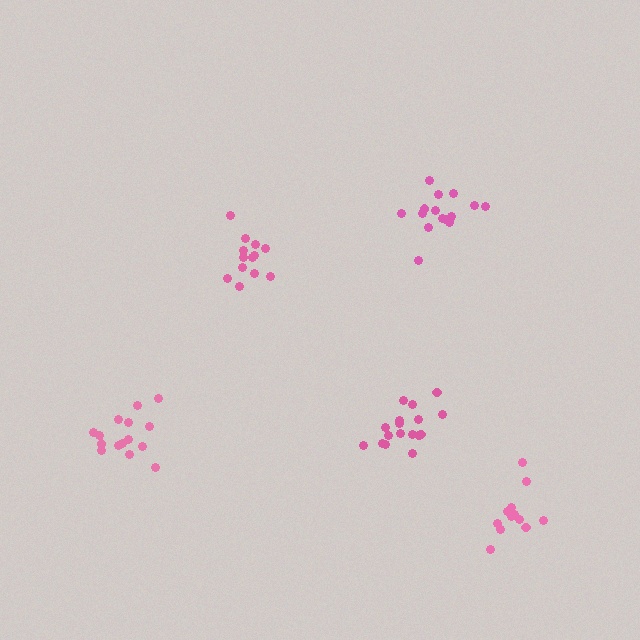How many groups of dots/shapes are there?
There are 5 groups.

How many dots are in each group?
Group 1: 17 dots, Group 2: 16 dots, Group 3: 13 dots, Group 4: 12 dots, Group 5: 15 dots (73 total).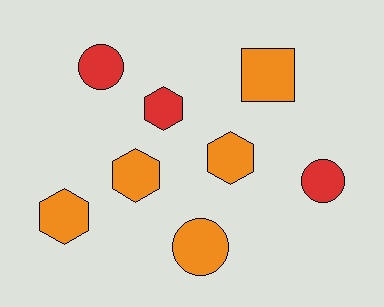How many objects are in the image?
There are 8 objects.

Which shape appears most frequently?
Hexagon, with 4 objects.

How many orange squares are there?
There is 1 orange square.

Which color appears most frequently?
Orange, with 5 objects.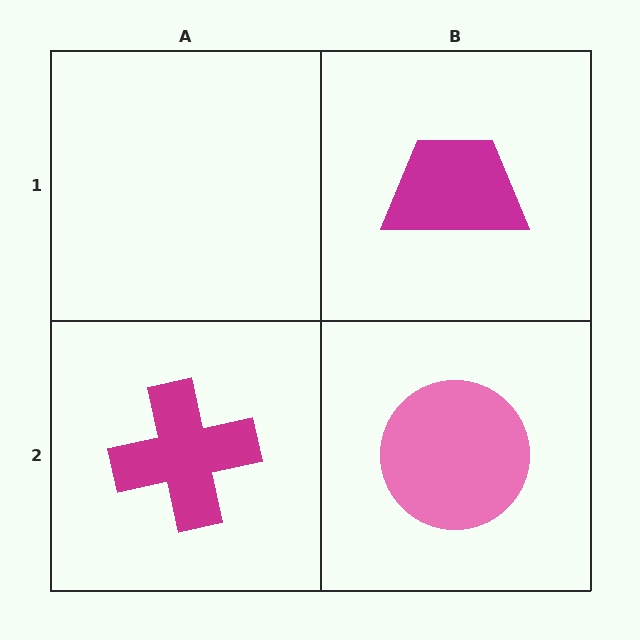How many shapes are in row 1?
1 shape.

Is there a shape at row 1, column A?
No, that cell is empty.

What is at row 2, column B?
A pink circle.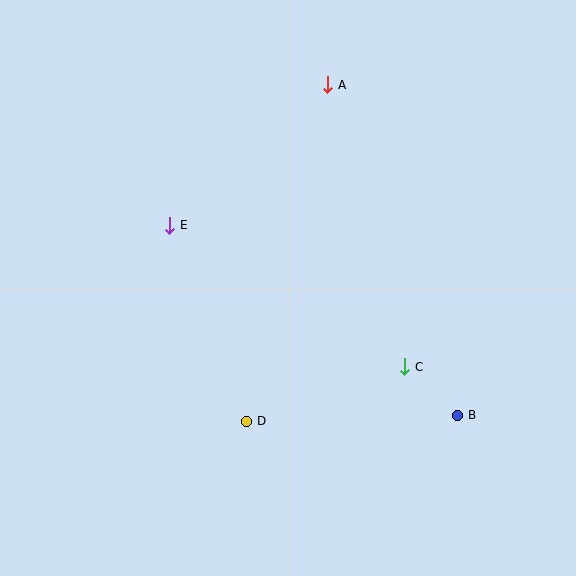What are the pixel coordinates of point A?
Point A is at (328, 85).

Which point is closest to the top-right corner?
Point A is closest to the top-right corner.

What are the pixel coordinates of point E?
Point E is at (170, 225).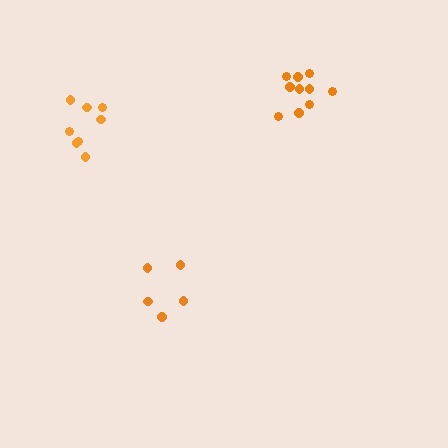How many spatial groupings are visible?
There are 3 spatial groupings.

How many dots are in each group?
Group 1: 5 dots, Group 2: 8 dots, Group 3: 10 dots (23 total).